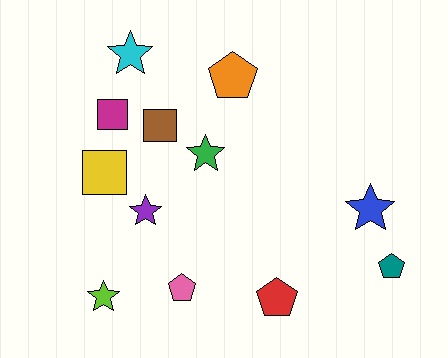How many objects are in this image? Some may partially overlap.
There are 12 objects.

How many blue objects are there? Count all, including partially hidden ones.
There is 1 blue object.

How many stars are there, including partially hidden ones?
There are 5 stars.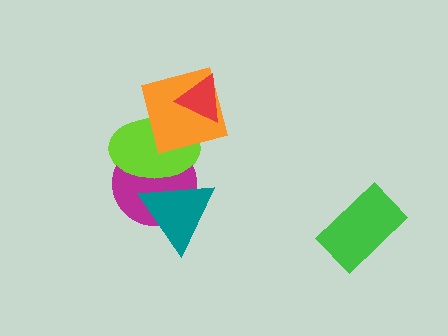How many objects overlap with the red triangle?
1 object overlaps with the red triangle.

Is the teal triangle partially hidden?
Yes, it is partially covered by another shape.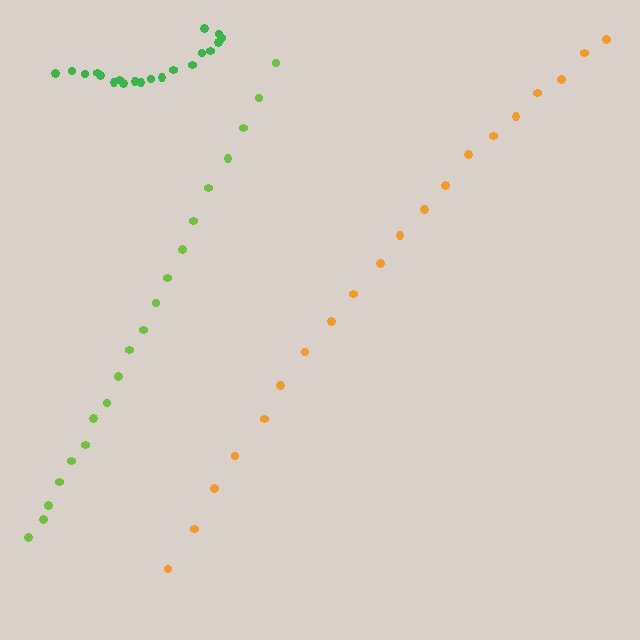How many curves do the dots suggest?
There are 3 distinct paths.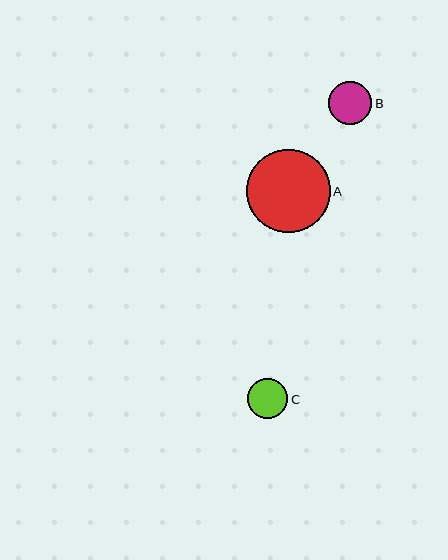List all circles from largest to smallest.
From largest to smallest: A, B, C.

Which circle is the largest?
Circle A is the largest with a size of approximately 83 pixels.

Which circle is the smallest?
Circle C is the smallest with a size of approximately 40 pixels.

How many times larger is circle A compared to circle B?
Circle A is approximately 2.0 times the size of circle B.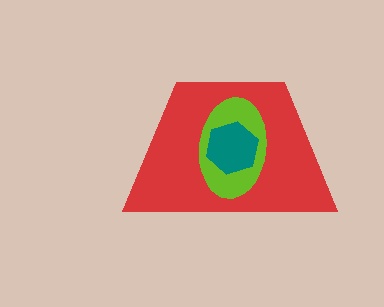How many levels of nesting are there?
3.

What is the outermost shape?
The red trapezoid.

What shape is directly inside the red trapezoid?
The lime ellipse.